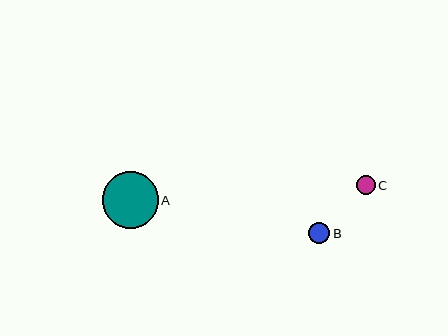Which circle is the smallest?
Circle C is the smallest with a size of approximately 18 pixels.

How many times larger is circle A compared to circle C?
Circle A is approximately 3.1 times the size of circle C.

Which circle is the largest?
Circle A is the largest with a size of approximately 56 pixels.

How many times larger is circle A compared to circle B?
Circle A is approximately 2.7 times the size of circle B.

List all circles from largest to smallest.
From largest to smallest: A, B, C.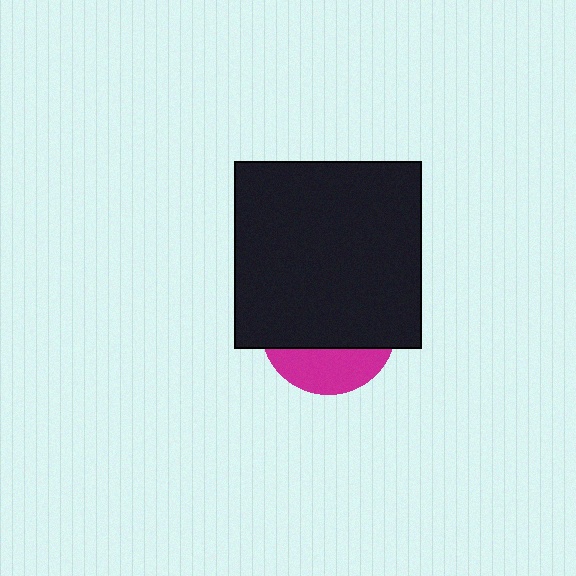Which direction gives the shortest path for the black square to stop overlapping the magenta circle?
Moving up gives the shortest separation.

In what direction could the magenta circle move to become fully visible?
The magenta circle could move down. That would shift it out from behind the black square entirely.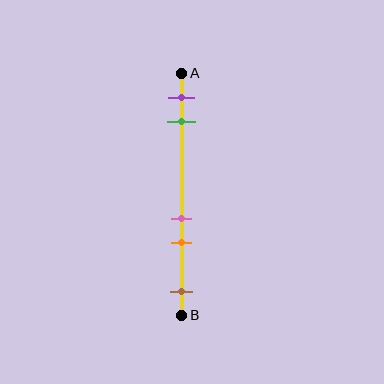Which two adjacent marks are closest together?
The pink and orange marks are the closest adjacent pair.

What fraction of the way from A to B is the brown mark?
The brown mark is approximately 90% (0.9) of the way from A to B.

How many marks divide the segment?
There are 5 marks dividing the segment.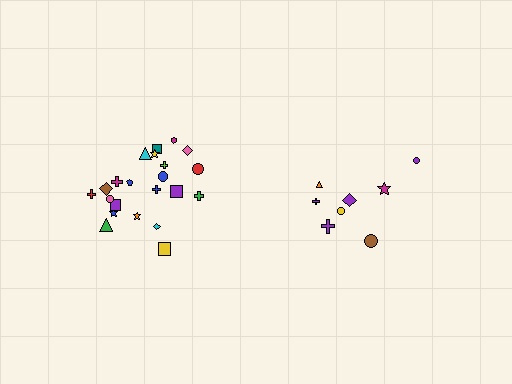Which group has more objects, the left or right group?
The left group.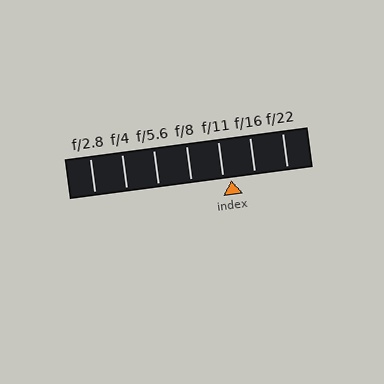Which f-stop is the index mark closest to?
The index mark is closest to f/11.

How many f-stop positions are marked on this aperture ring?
There are 7 f-stop positions marked.